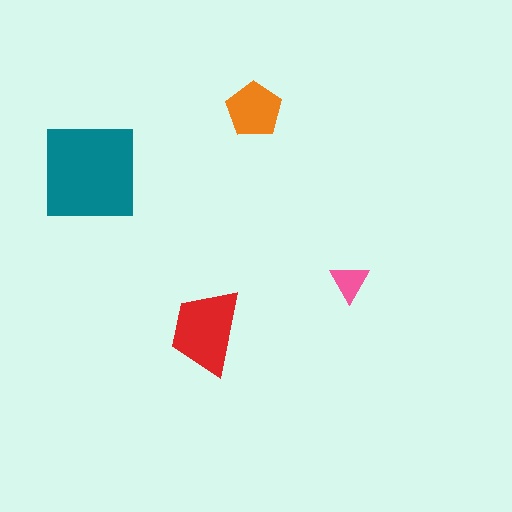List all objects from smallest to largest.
The pink triangle, the orange pentagon, the red trapezoid, the teal square.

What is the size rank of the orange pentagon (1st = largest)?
3rd.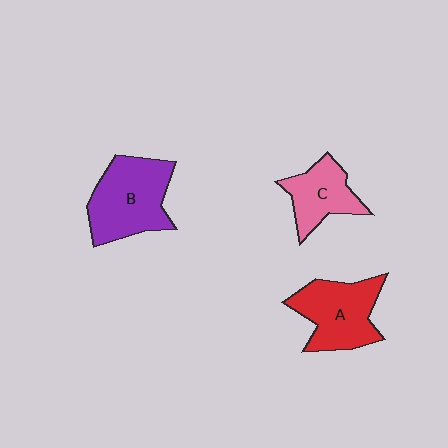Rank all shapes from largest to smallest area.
From largest to smallest: B (purple), A (red), C (pink).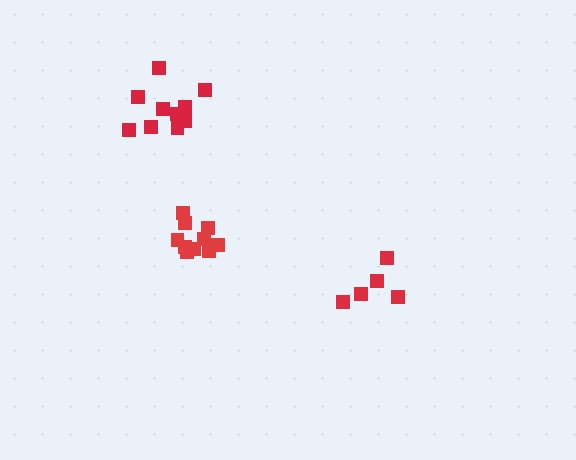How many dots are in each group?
Group 1: 5 dots, Group 2: 10 dots, Group 3: 10 dots (25 total).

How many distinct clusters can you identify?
There are 3 distinct clusters.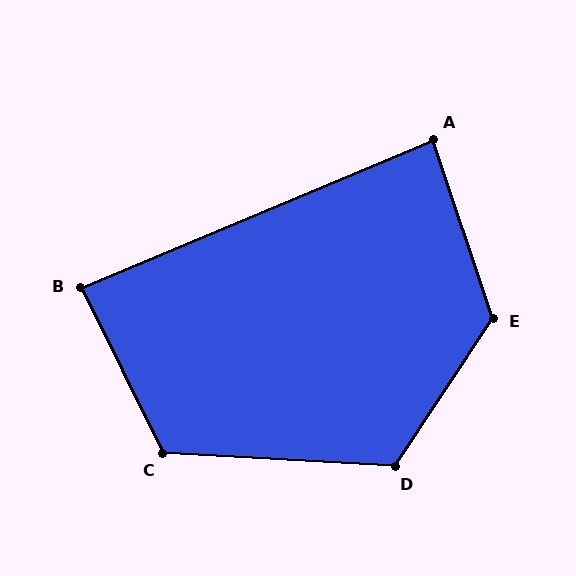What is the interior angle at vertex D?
Approximately 121 degrees (obtuse).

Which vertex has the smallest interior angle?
A, at approximately 86 degrees.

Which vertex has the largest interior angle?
E, at approximately 128 degrees.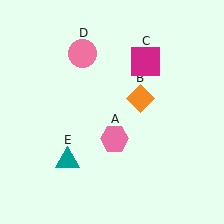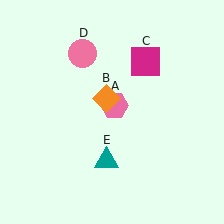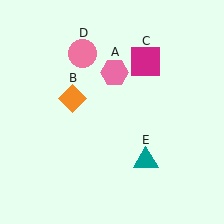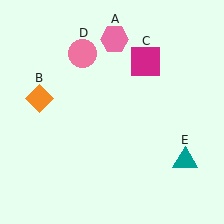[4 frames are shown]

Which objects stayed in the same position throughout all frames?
Magenta square (object C) and pink circle (object D) remained stationary.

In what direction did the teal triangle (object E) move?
The teal triangle (object E) moved right.